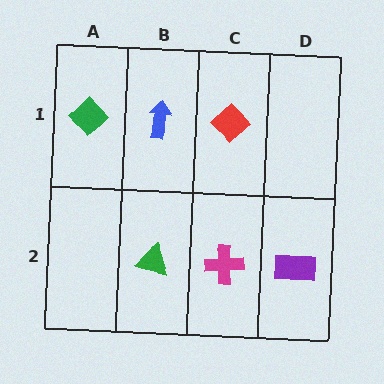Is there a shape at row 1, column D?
No, that cell is empty.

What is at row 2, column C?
A magenta cross.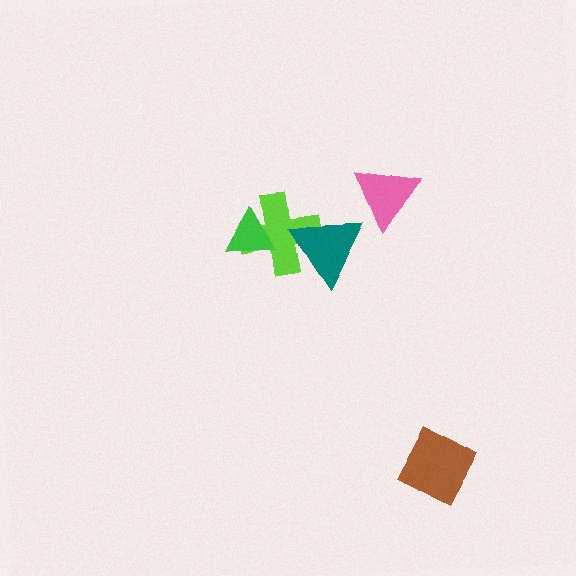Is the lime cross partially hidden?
Yes, it is partially covered by another shape.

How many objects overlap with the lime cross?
2 objects overlap with the lime cross.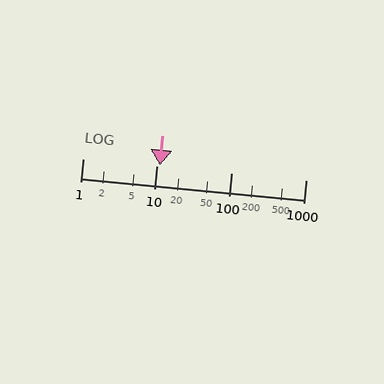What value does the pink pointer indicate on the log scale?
The pointer indicates approximately 11.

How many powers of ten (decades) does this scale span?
The scale spans 3 decades, from 1 to 1000.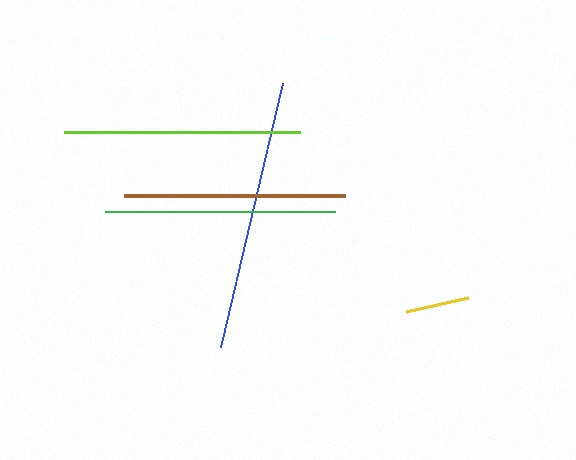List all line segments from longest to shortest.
From longest to shortest: blue, lime, green, brown, yellow.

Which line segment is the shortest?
The yellow line is the shortest at approximately 64 pixels.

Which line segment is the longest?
The blue line is the longest at approximately 271 pixels.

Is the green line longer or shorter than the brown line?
The green line is longer than the brown line.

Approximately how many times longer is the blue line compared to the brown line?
The blue line is approximately 1.2 times the length of the brown line.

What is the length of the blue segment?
The blue segment is approximately 271 pixels long.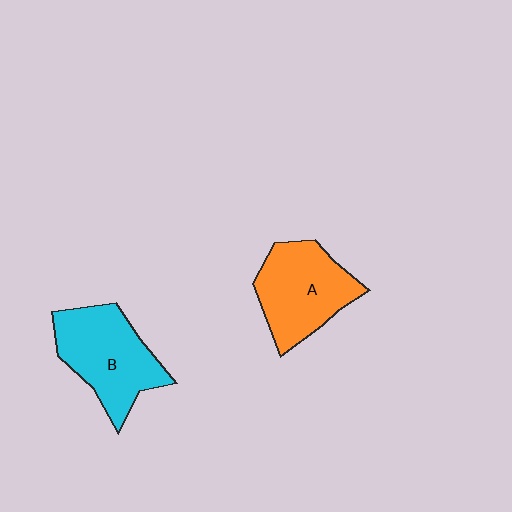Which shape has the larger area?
Shape B (cyan).